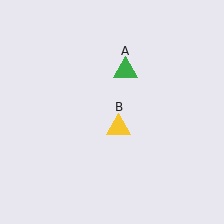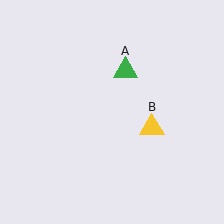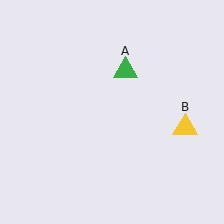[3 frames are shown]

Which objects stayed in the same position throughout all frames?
Green triangle (object A) remained stationary.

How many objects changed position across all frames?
1 object changed position: yellow triangle (object B).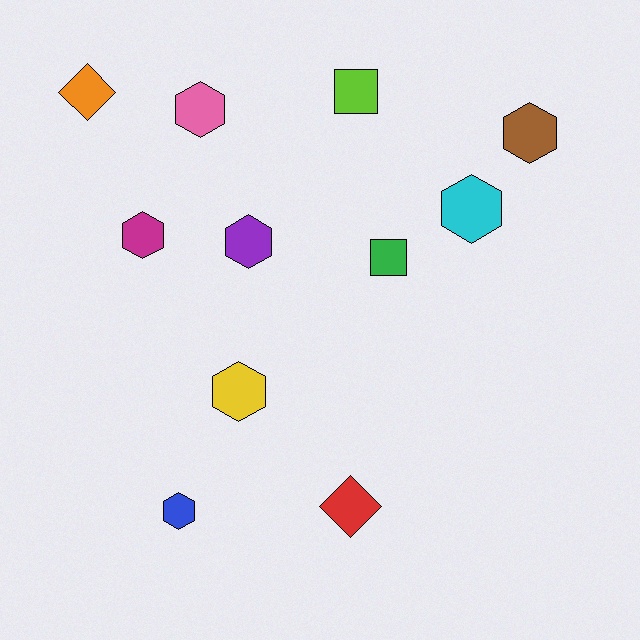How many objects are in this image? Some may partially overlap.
There are 11 objects.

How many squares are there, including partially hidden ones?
There are 2 squares.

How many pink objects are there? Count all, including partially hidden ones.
There is 1 pink object.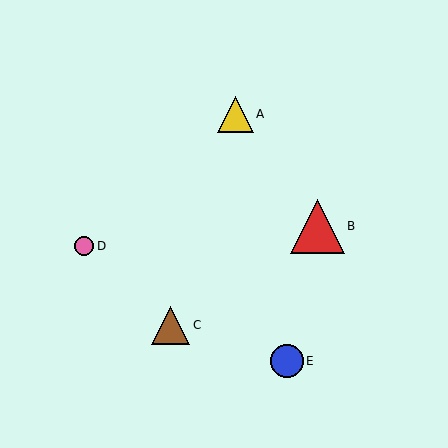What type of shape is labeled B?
Shape B is a red triangle.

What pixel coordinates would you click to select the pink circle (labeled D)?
Click at (84, 246) to select the pink circle D.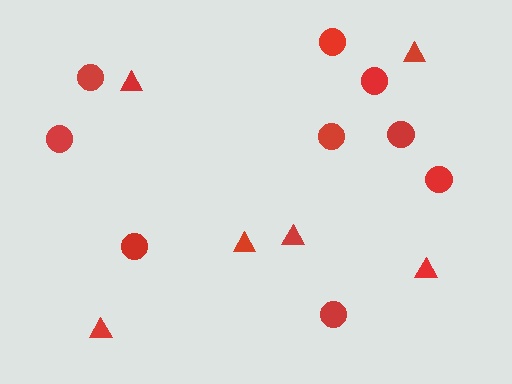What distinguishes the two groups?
There are 2 groups: one group of circles (9) and one group of triangles (6).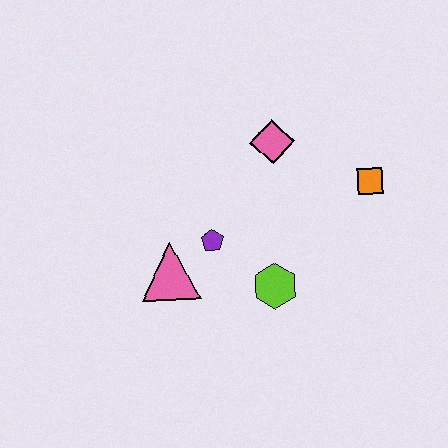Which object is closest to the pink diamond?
The orange square is closest to the pink diamond.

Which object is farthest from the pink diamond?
The pink triangle is farthest from the pink diamond.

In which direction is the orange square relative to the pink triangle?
The orange square is to the right of the pink triangle.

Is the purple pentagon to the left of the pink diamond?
Yes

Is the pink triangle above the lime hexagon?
Yes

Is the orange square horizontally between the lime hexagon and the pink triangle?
No